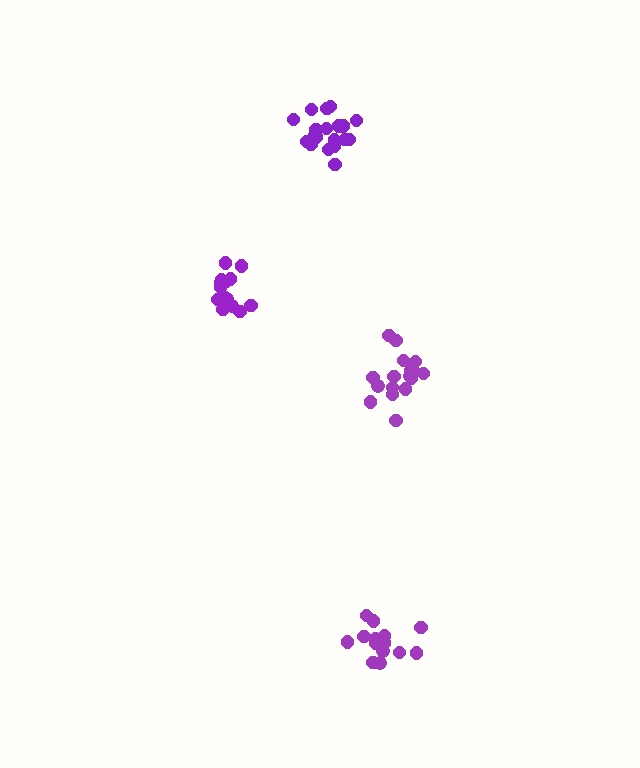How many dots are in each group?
Group 1: 19 dots, Group 2: 14 dots, Group 3: 16 dots, Group 4: 18 dots (67 total).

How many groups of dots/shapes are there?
There are 4 groups.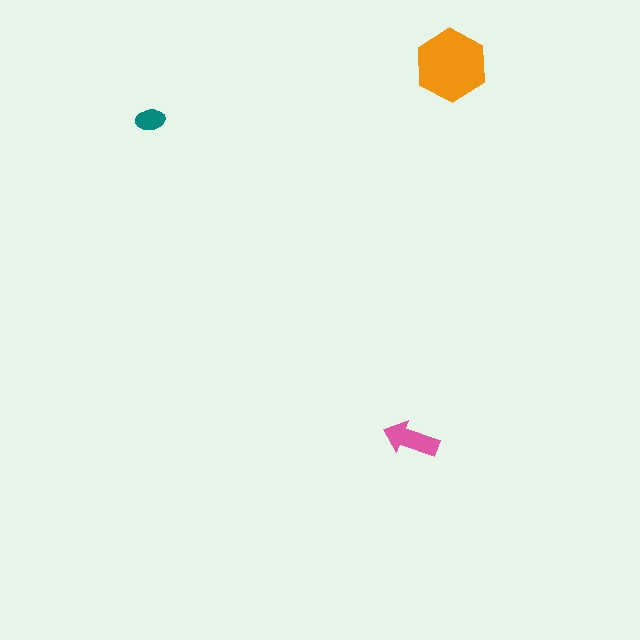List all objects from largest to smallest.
The orange hexagon, the pink arrow, the teal ellipse.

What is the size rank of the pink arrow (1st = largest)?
2nd.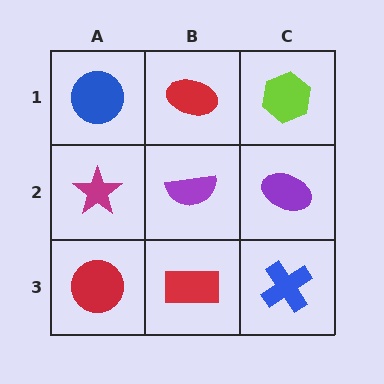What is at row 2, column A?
A magenta star.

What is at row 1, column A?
A blue circle.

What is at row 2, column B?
A purple semicircle.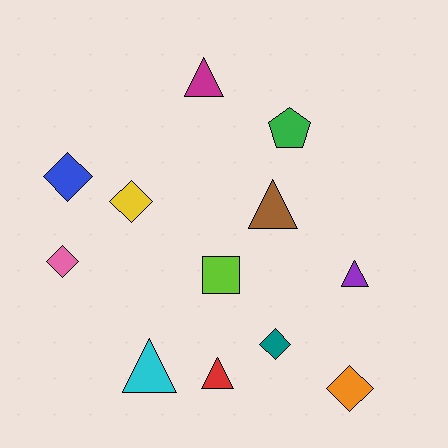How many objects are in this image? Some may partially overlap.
There are 12 objects.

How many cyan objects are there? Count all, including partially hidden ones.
There is 1 cyan object.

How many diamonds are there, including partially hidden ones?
There are 5 diamonds.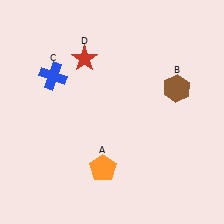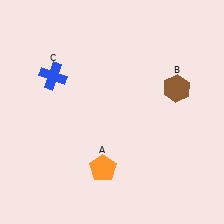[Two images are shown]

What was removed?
The red star (D) was removed in Image 2.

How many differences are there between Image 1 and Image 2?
There is 1 difference between the two images.